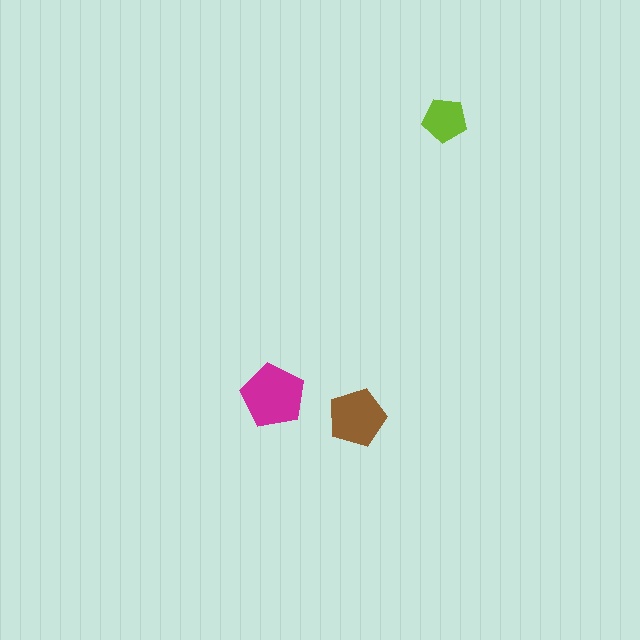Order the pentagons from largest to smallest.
the magenta one, the brown one, the lime one.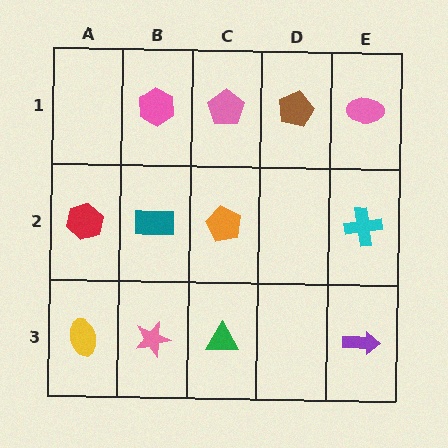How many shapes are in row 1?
4 shapes.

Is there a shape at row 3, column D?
No, that cell is empty.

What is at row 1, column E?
A pink ellipse.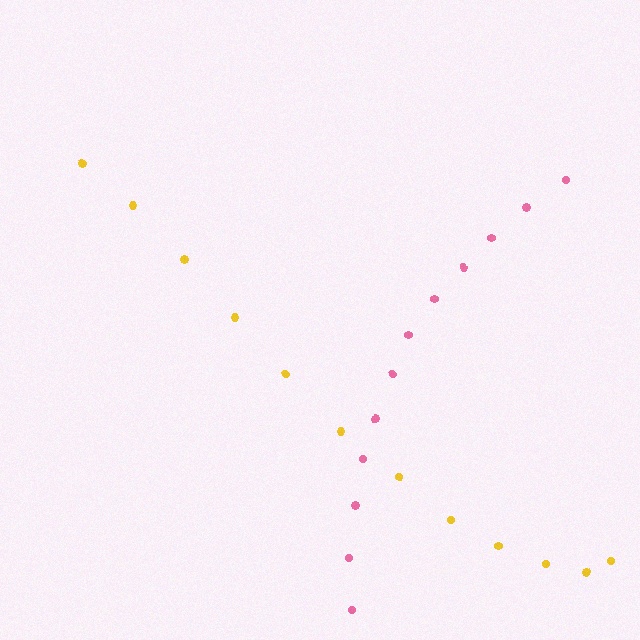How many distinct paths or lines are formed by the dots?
There are 2 distinct paths.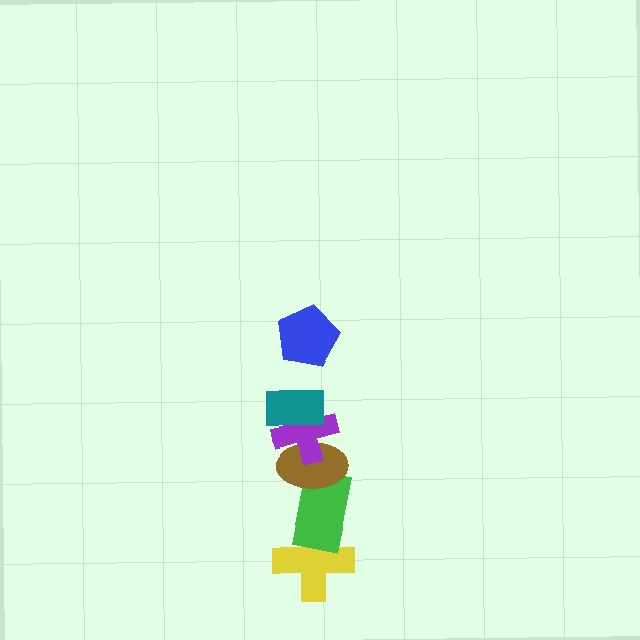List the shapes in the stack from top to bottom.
From top to bottom: the blue pentagon, the teal rectangle, the purple cross, the brown ellipse, the green rectangle, the yellow cross.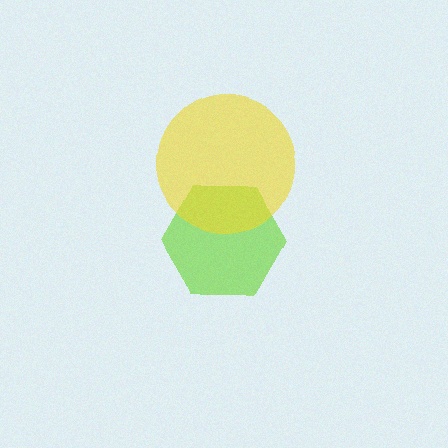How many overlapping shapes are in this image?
There are 2 overlapping shapes in the image.